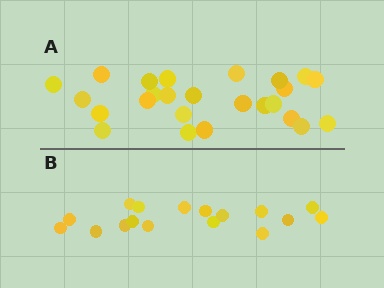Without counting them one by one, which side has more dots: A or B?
Region A (the top region) has more dots.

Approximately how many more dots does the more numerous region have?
Region A has roughly 8 or so more dots than region B.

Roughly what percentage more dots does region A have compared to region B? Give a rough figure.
About 45% more.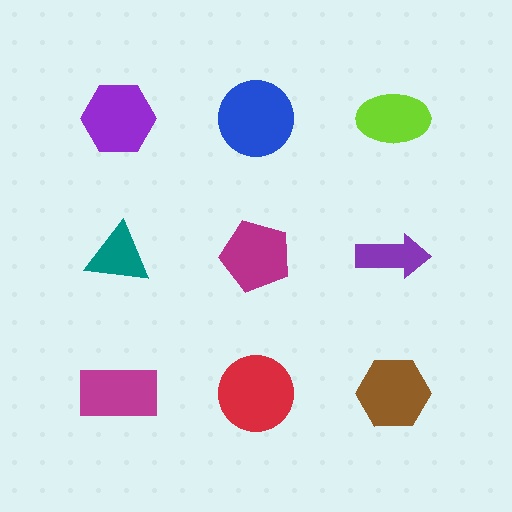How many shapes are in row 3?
3 shapes.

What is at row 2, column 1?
A teal triangle.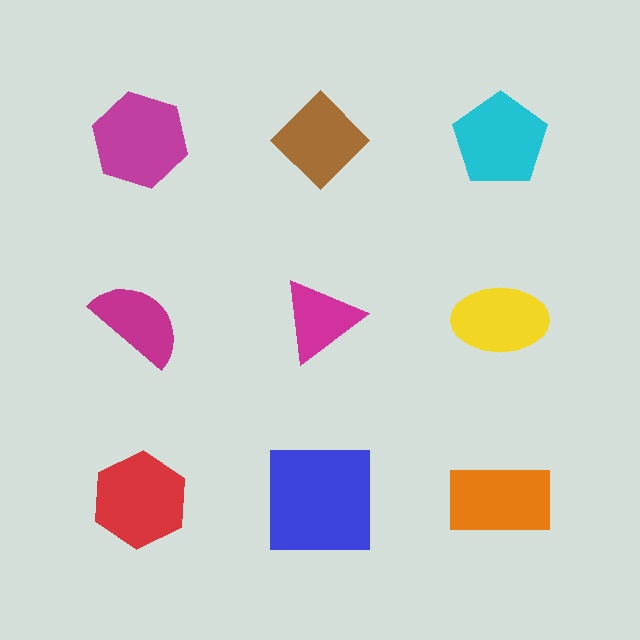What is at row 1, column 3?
A cyan pentagon.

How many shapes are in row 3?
3 shapes.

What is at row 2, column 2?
A magenta triangle.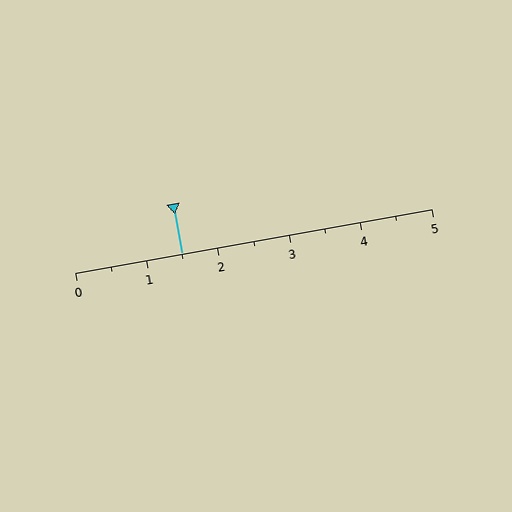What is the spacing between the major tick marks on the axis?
The major ticks are spaced 1 apart.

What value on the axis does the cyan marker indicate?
The marker indicates approximately 1.5.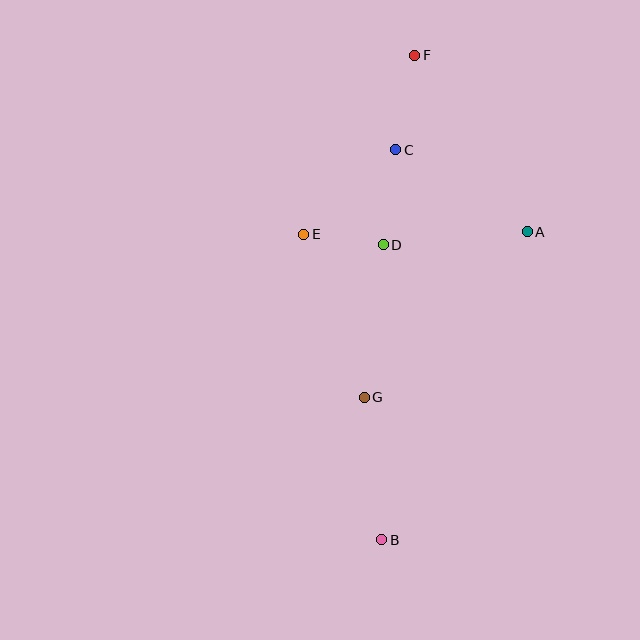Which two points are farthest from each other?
Points B and F are farthest from each other.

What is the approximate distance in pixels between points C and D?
The distance between C and D is approximately 96 pixels.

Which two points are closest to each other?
Points D and E are closest to each other.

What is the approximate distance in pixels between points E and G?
The distance between E and G is approximately 174 pixels.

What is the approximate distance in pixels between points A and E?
The distance between A and E is approximately 223 pixels.